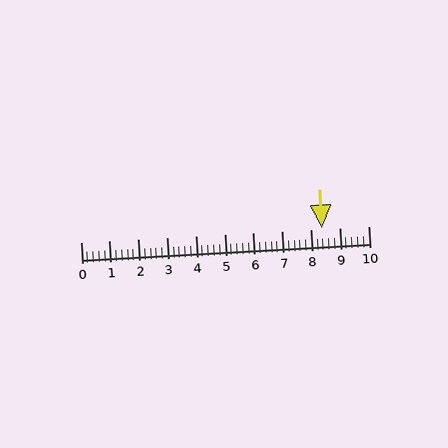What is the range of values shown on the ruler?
The ruler shows values from 0 to 10.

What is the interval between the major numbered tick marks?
The major tick marks are spaced 1 units apart.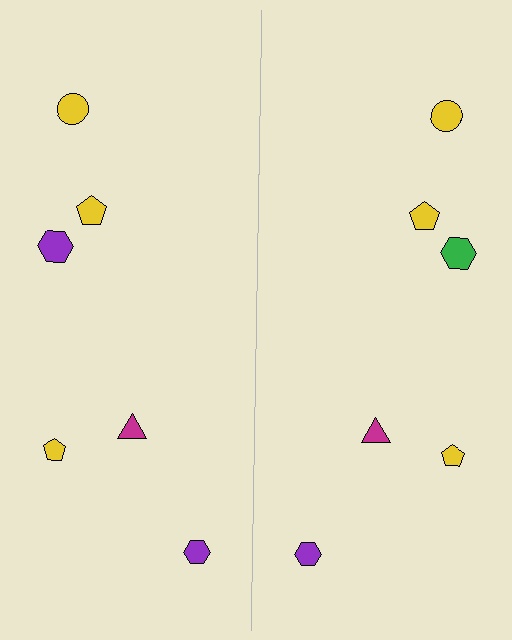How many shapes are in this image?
There are 12 shapes in this image.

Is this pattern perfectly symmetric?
No, the pattern is not perfectly symmetric. The green hexagon on the right side breaks the symmetry — its mirror counterpart is purple.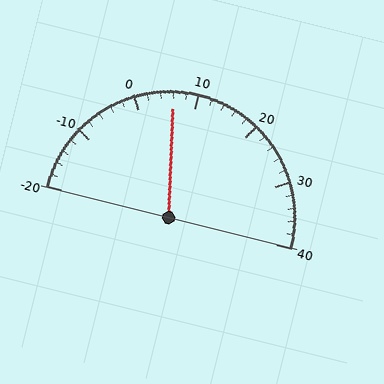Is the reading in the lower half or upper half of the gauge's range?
The reading is in the lower half of the range (-20 to 40).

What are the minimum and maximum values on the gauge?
The gauge ranges from -20 to 40.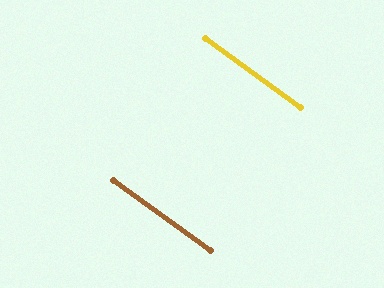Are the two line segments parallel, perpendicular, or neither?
Parallel — their directions differ by only 0.5°.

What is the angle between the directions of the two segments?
Approximately 0 degrees.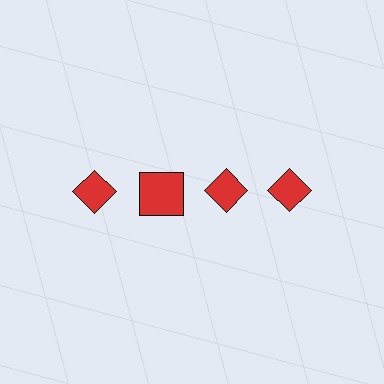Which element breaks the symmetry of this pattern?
The red square in the top row, second from left column breaks the symmetry. All other shapes are red diamonds.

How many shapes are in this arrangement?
There are 4 shapes arranged in a grid pattern.